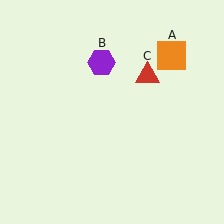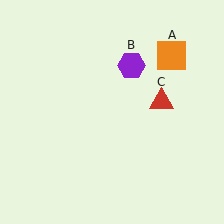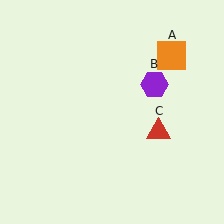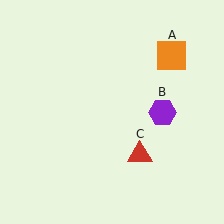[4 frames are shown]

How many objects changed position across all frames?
2 objects changed position: purple hexagon (object B), red triangle (object C).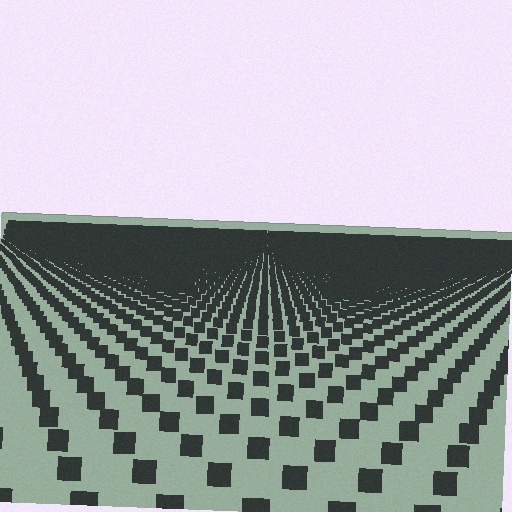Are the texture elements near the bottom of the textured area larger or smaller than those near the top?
Larger. Near the bottom, elements are closer to the viewer and appear at a bigger on-screen size.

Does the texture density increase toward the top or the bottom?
Density increases toward the top.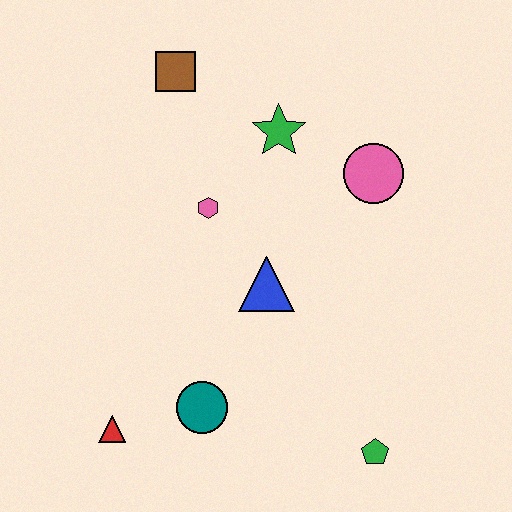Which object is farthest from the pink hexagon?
The green pentagon is farthest from the pink hexagon.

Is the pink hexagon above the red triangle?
Yes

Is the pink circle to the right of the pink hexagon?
Yes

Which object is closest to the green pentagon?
The teal circle is closest to the green pentagon.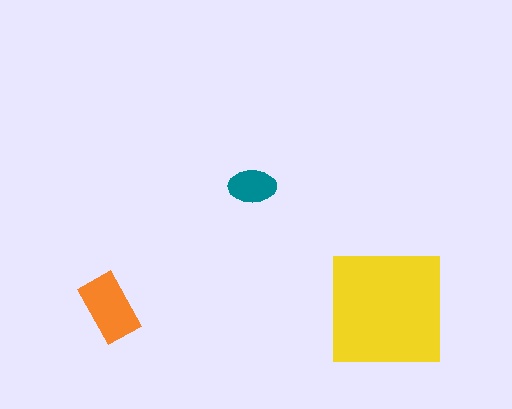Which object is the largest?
The yellow square.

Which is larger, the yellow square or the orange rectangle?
The yellow square.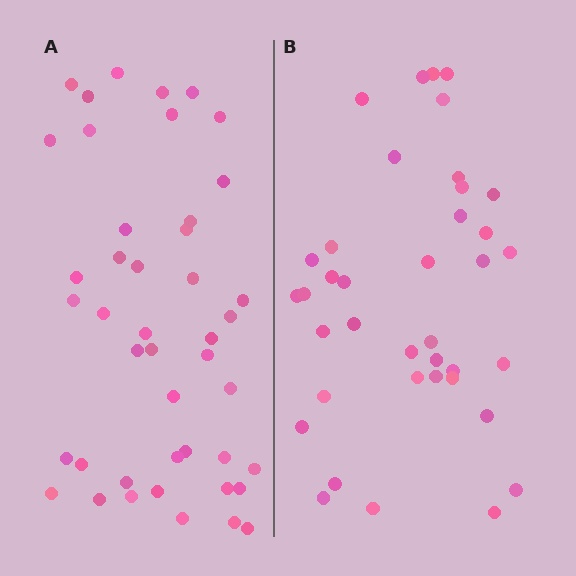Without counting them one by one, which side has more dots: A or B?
Region A (the left region) has more dots.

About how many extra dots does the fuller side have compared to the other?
Region A has about 6 more dots than region B.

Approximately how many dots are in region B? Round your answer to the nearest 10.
About 40 dots. (The exact count is 38, which rounds to 40.)